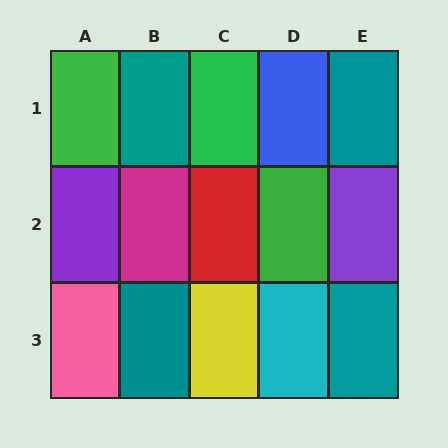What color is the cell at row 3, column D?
Cyan.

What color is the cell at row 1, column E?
Teal.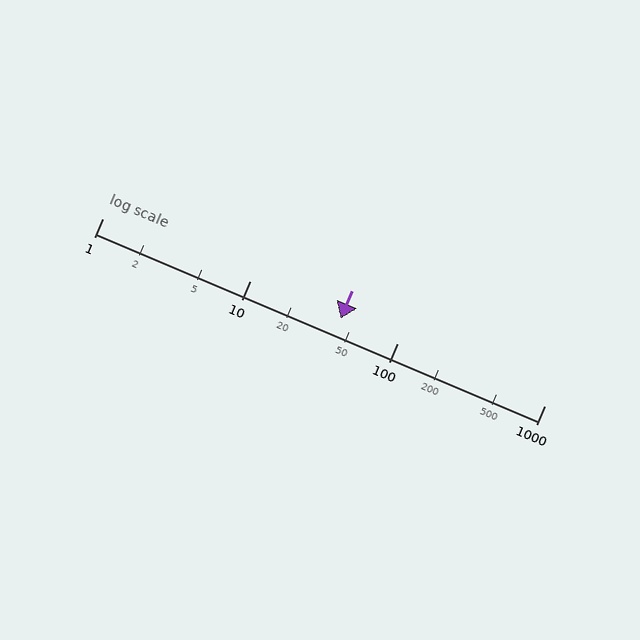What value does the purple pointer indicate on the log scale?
The pointer indicates approximately 41.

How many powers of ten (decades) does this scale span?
The scale spans 3 decades, from 1 to 1000.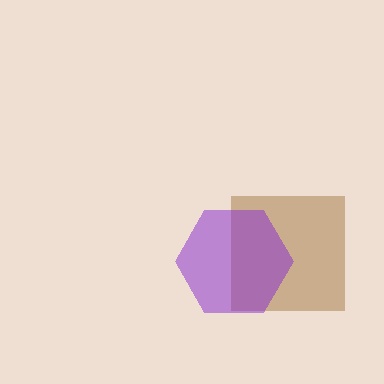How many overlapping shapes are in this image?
There are 2 overlapping shapes in the image.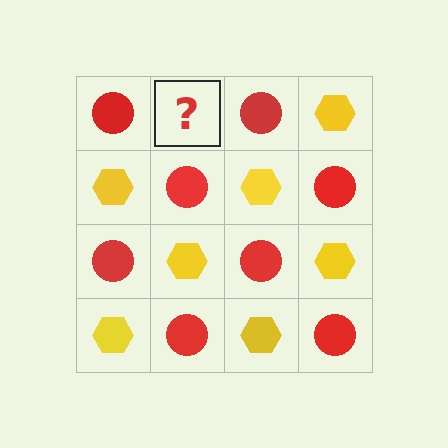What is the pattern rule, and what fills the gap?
The rule is that it alternates red circle and yellow hexagon in a checkerboard pattern. The gap should be filled with a yellow hexagon.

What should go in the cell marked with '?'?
The missing cell should contain a yellow hexagon.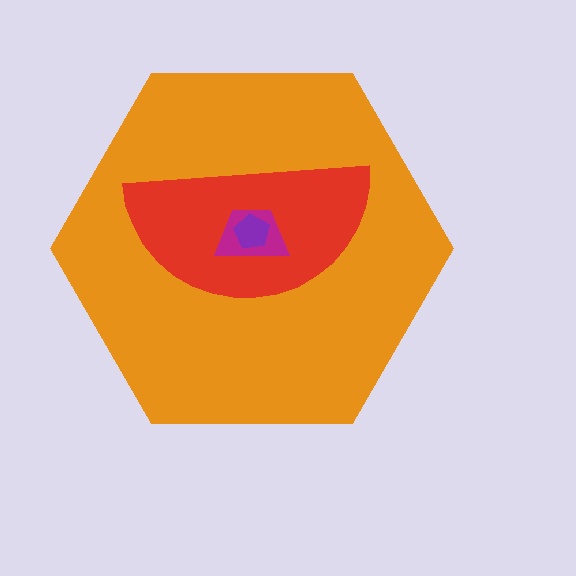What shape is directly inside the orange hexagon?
The red semicircle.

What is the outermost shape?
The orange hexagon.